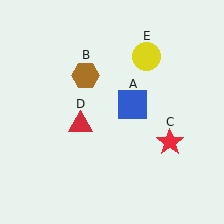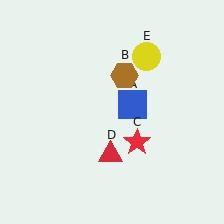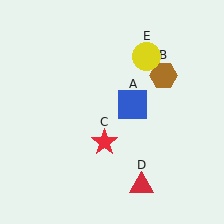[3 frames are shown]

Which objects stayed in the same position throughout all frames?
Blue square (object A) and yellow circle (object E) remained stationary.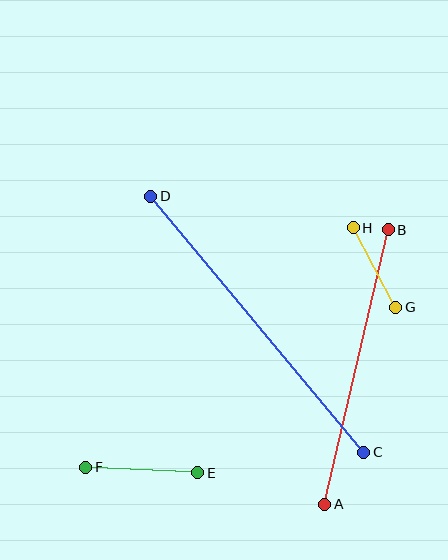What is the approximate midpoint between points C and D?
The midpoint is at approximately (257, 324) pixels.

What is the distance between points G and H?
The distance is approximately 90 pixels.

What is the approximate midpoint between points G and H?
The midpoint is at approximately (374, 268) pixels.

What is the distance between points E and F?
The distance is approximately 112 pixels.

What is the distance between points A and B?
The distance is approximately 282 pixels.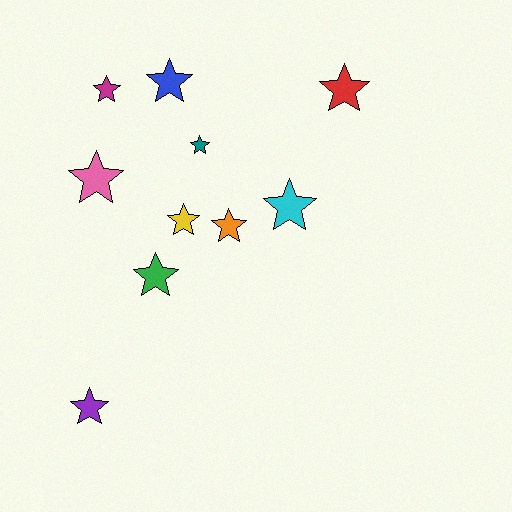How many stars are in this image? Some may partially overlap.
There are 10 stars.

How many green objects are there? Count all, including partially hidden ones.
There is 1 green object.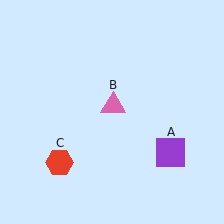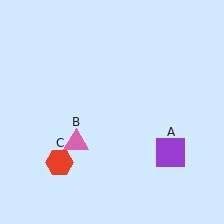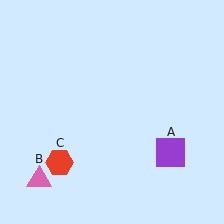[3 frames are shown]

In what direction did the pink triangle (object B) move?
The pink triangle (object B) moved down and to the left.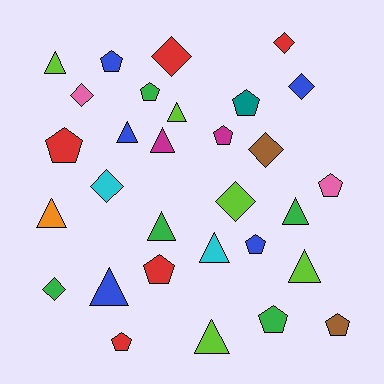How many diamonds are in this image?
There are 8 diamonds.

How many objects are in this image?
There are 30 objects.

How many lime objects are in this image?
There are 5 lime objects.